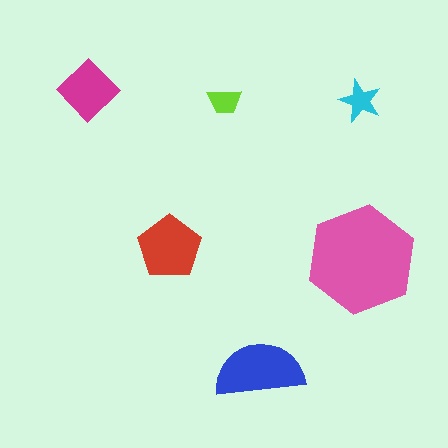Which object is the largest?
The pink hexagon.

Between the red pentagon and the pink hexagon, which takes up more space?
The pink hexagon.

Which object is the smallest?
The lime trapezoid.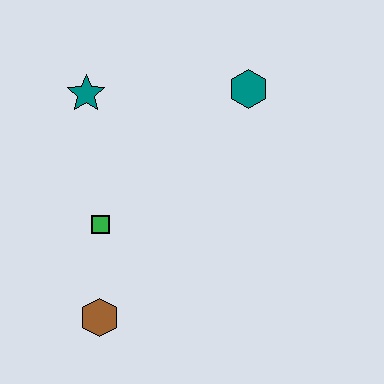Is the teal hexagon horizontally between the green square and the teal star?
No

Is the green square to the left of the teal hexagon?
Yes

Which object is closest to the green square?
The brown hexagon is closest to the green square.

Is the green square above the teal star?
No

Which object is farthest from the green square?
The teal hexagon is farthest from the green square.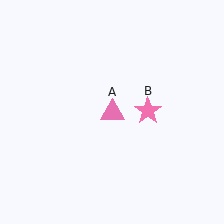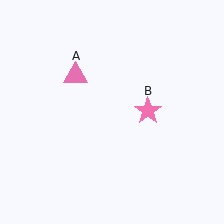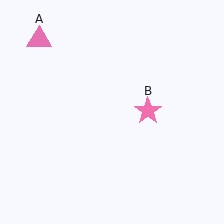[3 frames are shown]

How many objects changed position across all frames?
1 object changed position: pink triangle (object A).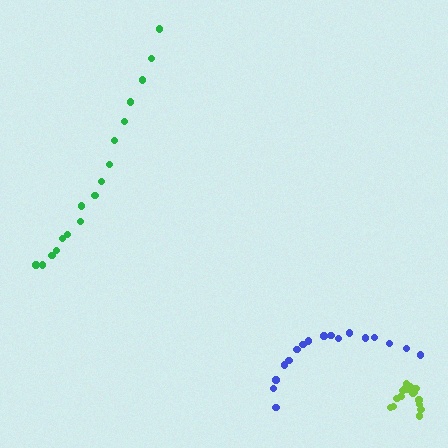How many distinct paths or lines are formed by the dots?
There are 3 distinct paths.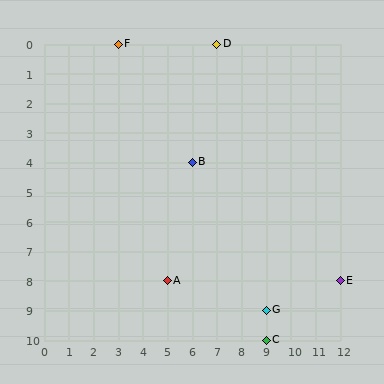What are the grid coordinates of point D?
Point D is at grid coordinates (7, 0).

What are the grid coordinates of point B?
Point B is at grid coordinates (6, 4).